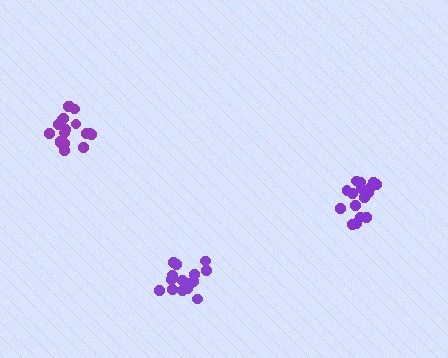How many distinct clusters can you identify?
There are 3 distinct clusters.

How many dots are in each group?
Group 1: 19 dots, Group 2: 17 dots, Group 3: 15 dots (51 total).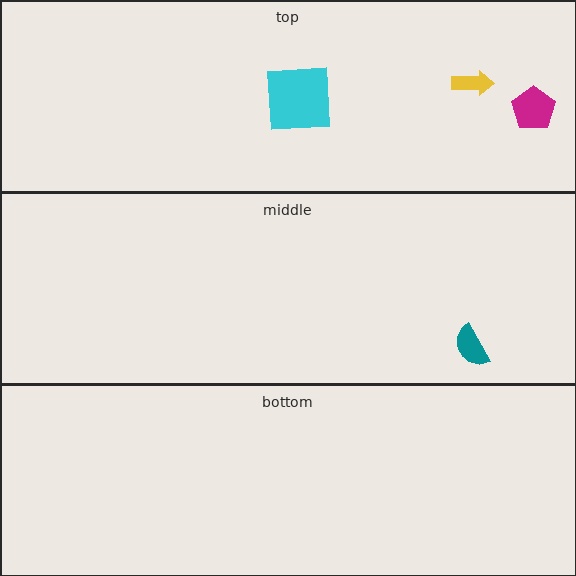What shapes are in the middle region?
The teal semicircle.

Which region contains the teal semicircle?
The middle region.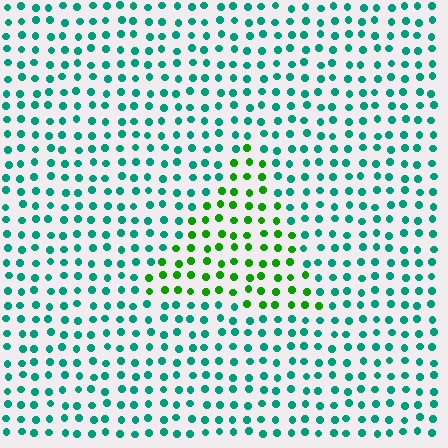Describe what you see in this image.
The image is filled with small teal elements in a uniform arrangement. A triangle-shaped region is visible where the elements are tinted to a slightly different hue, forming a subtle color boundary.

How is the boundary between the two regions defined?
The boundary is defined purely by a slight shift in hue (about 50 degrees). Spacing, size, and orientation are identical on both sides.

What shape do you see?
I see a triangle.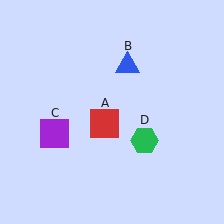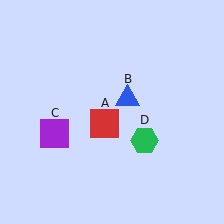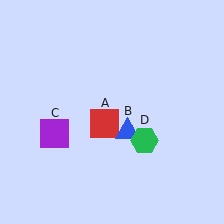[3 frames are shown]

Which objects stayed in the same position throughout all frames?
Red square (object A) and purple square (object C) and green hexagon (object D) remained stationary.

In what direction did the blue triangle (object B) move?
The blue triangle (object B) moved down.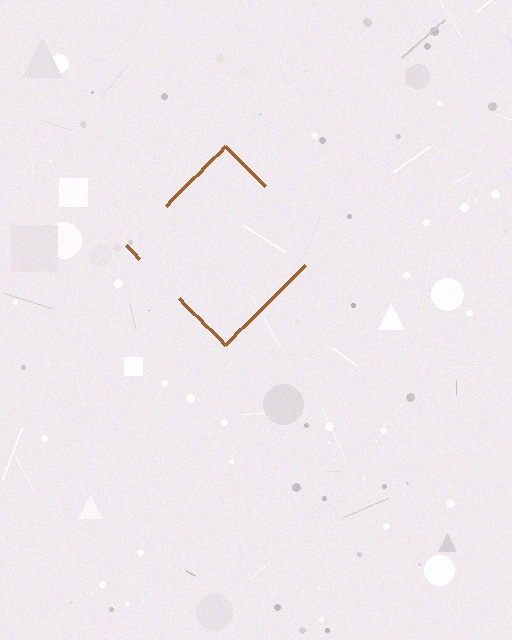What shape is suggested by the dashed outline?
The dashed outline suggests a diamond.